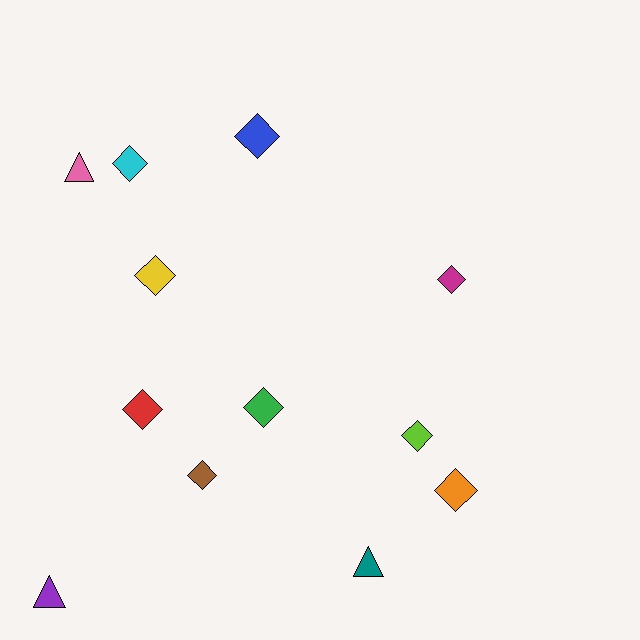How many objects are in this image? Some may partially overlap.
There are 12 objects.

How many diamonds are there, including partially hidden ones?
There are 9 diamonds.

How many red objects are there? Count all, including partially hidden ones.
There is 1 red object.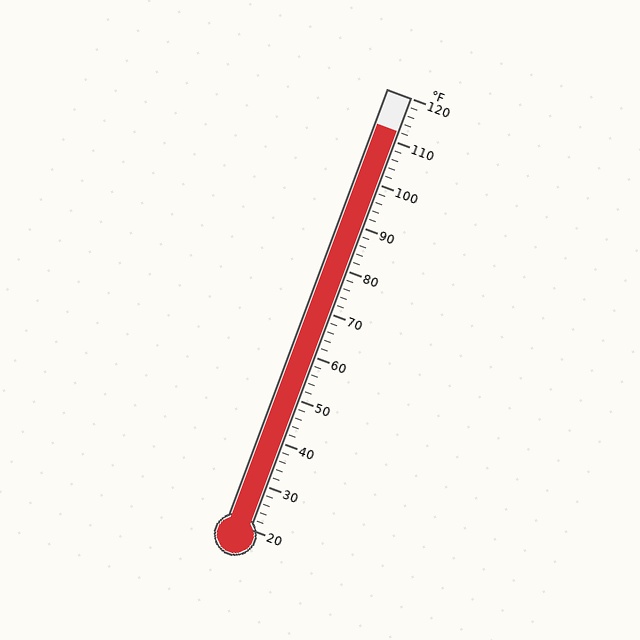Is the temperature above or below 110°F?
The temperature is above 110°F.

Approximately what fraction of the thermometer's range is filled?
The thermometer is filled to approximately 90% of its range.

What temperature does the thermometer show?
The thermometer shows approximately 112°F.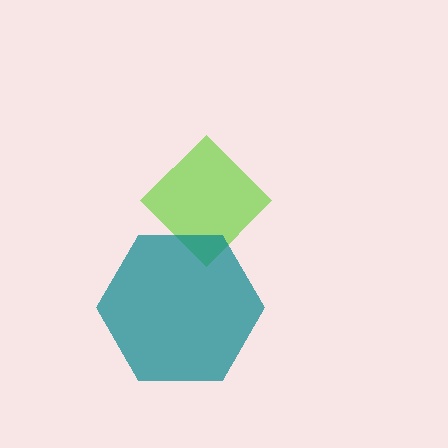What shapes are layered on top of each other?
The layered shapes are: a lime diamond, a teal hexagon.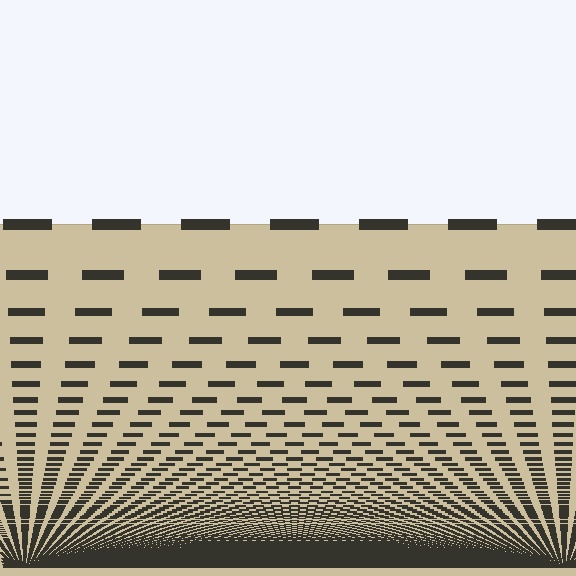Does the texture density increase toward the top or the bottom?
Density increases toward the bottom.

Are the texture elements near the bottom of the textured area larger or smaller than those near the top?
Smaller. The gradient is inverted — elements near the bottom are smaller and denser.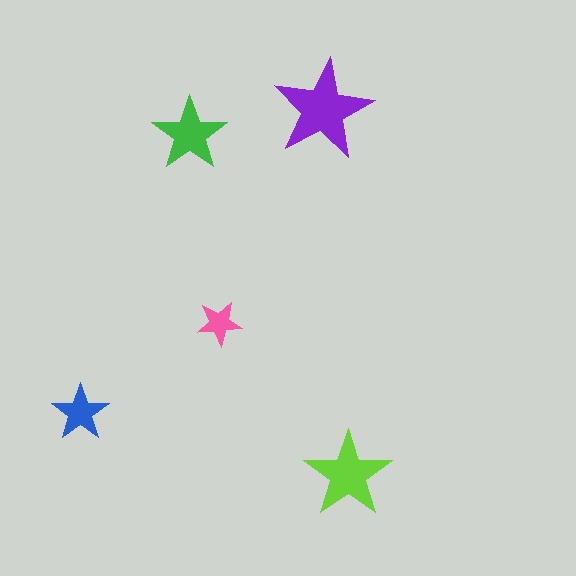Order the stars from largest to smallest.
the purple one, the lime one, the green one, the blue one, the pink one.